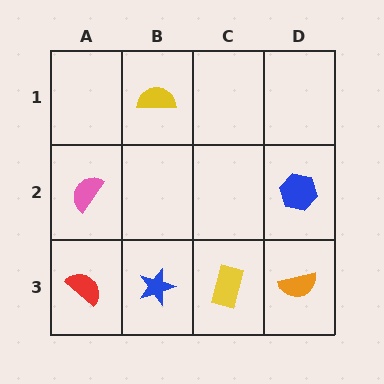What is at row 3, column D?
An orange semicircle.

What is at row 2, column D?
A blue hexagon.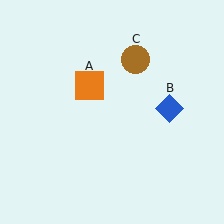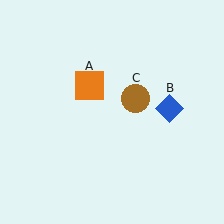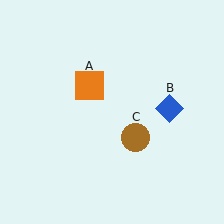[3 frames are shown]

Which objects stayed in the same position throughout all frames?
Orange square (object A) and blue diamond (object B) remained stationary.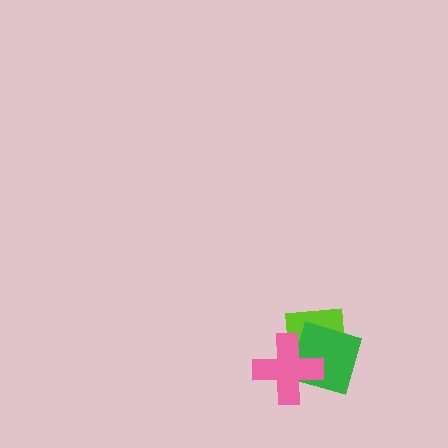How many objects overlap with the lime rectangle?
2 objects overlap with the lime rectangle.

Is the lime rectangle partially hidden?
Yes, it is partially covered by another shape.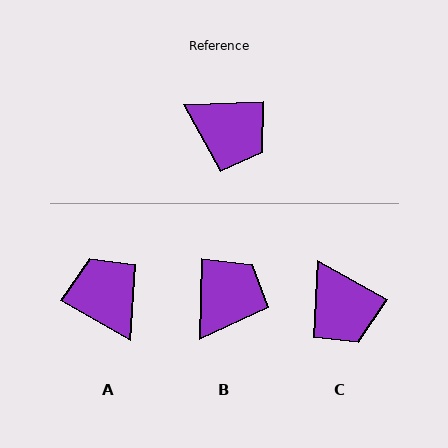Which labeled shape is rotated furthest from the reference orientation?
A, about 147 degrees away.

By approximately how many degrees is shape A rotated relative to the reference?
Approximately 147 degrees counter-clockwise.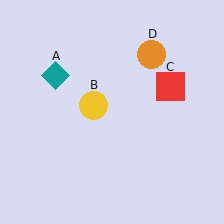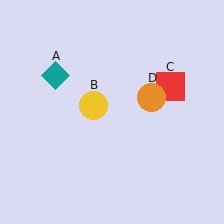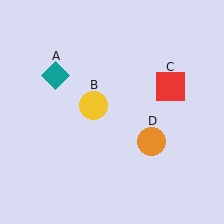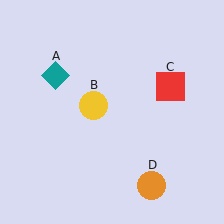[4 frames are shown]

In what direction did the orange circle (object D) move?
The orange circle (object D) moved down.